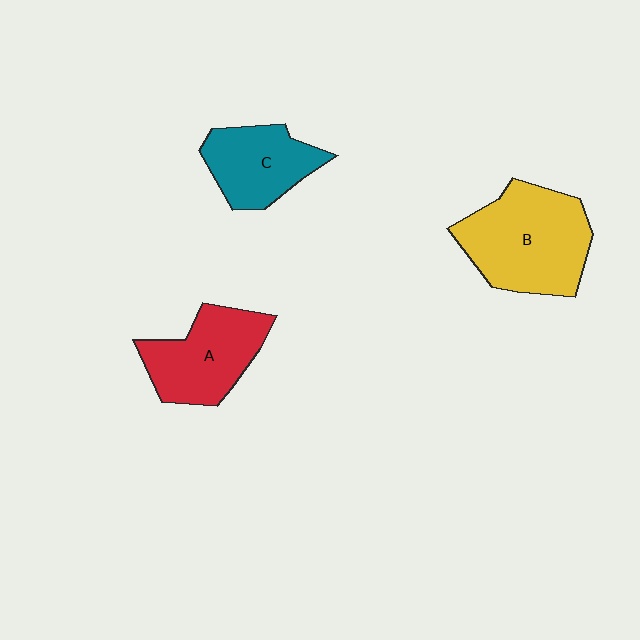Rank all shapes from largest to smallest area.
From largest to smallest: B (yellow), A (red), C (teal).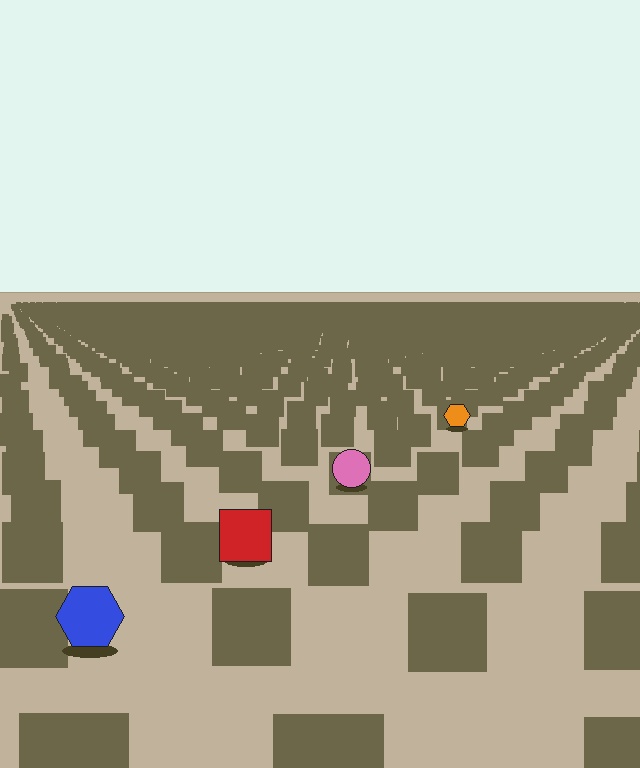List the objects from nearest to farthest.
From nearest to farthest: the blue hexagon, the red square, the pink circle, the orange hexagon.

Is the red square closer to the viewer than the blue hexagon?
No. The blue hexagon is closer — you can tell from the texture gradient: the ground texture is coarser near it.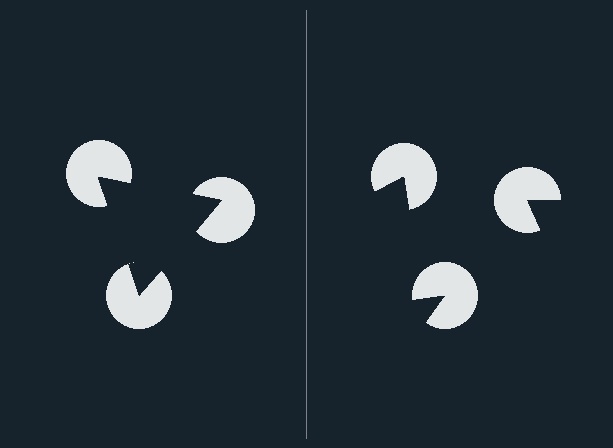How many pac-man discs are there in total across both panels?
6 — 3 on each side.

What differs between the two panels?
The pac-man discs are positioned identically on both sides; only the wedge orientations differ. On the left they align to a triangle; on the right they are misaligned.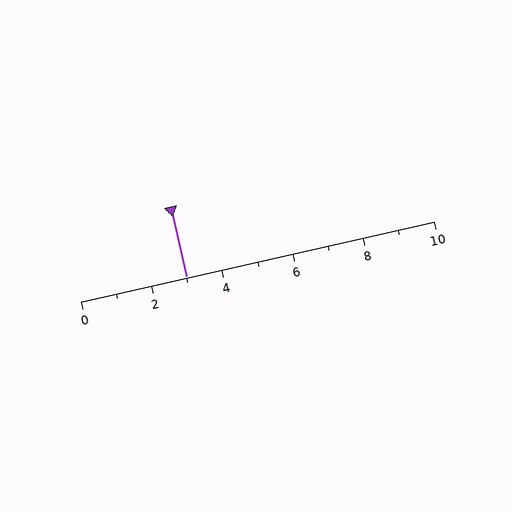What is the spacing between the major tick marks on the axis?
The major ticks are spaced 2 apart.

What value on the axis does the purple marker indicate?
The marker indicates approximately 3.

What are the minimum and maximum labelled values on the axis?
The axis runs from 0 to 10.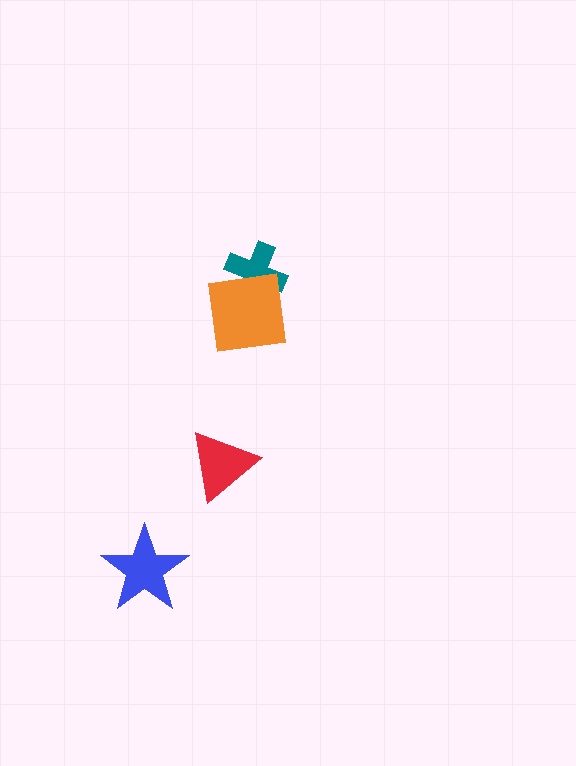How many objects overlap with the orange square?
1 object overlaps with the orange square.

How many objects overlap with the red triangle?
0 objects overlap with the red triangle.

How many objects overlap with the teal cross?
1 object overlaps with the teal cross.